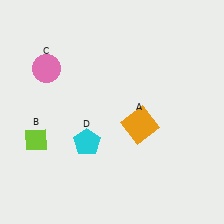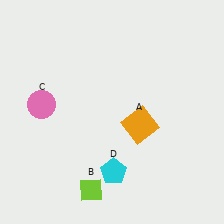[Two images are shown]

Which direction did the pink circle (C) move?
The pink circle (C) moved down.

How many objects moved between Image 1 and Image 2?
3 objects moved between the two images.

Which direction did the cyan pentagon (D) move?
The cyan pentagon (D) moved down.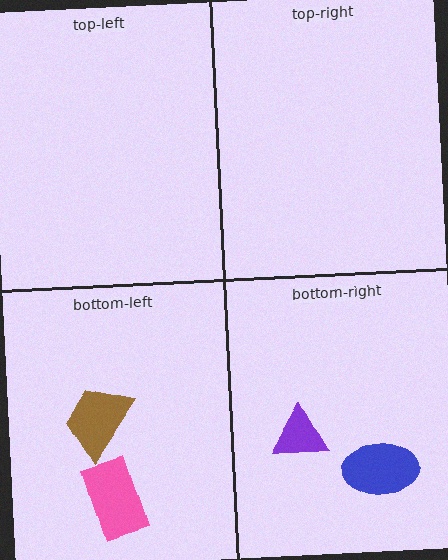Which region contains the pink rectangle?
The bottom-left region.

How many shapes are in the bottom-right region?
2.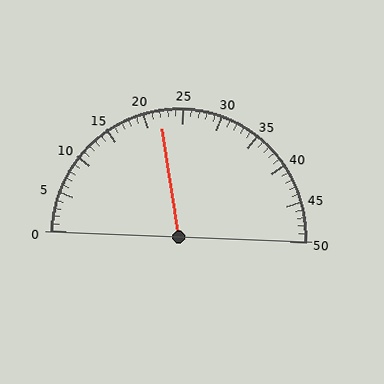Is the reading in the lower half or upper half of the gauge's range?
The reading is in the lower half of the range (0 to 50).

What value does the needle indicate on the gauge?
The needle indicates approximately 22.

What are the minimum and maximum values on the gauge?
The gauge ranges from 0 to 50.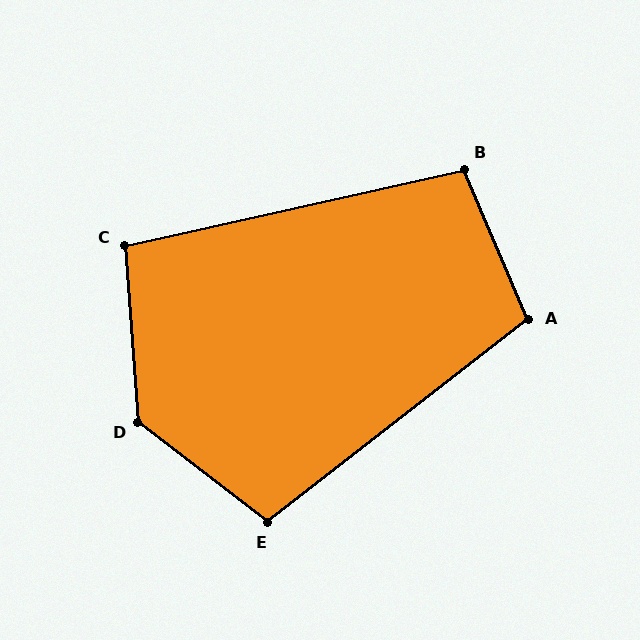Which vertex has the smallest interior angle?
C, at approximately 98 degrees.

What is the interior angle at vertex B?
Approximately 101 degrees (obtuse).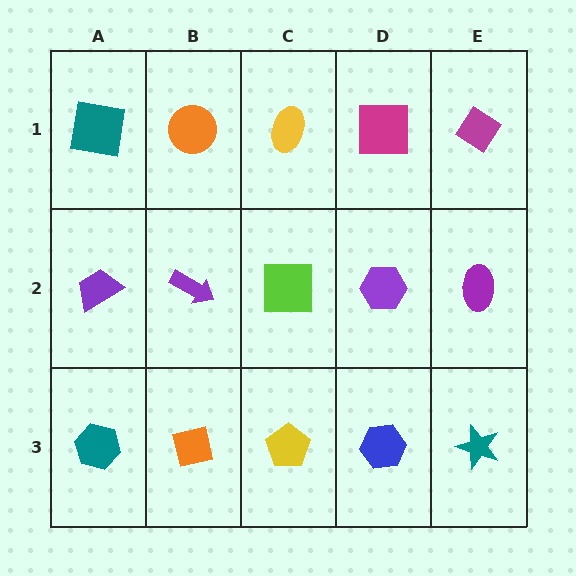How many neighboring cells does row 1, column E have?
2.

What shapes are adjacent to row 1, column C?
A lime square (row 2, column C), an orange circle (row 1, column B), a magenta square (row 1, column D).